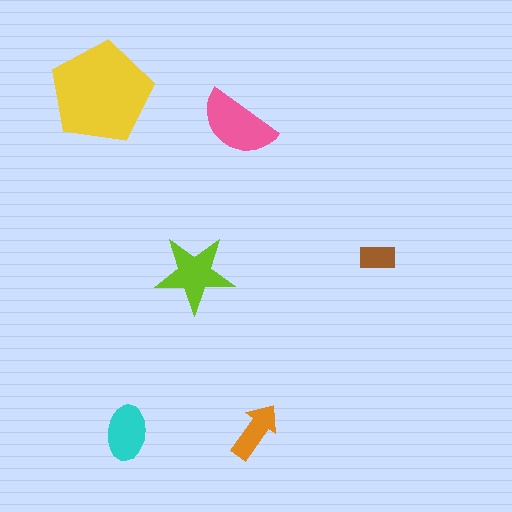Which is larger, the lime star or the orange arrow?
The lime star.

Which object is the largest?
The yellow pentagon.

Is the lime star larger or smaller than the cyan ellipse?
Larger.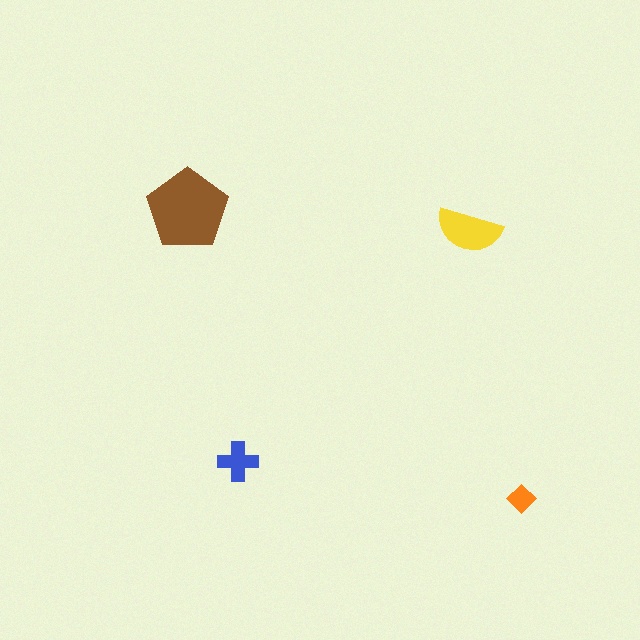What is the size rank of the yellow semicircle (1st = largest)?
2nd.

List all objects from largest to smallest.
The brown pentagon, the yellow semicircle, the blue cross, the orange diamond.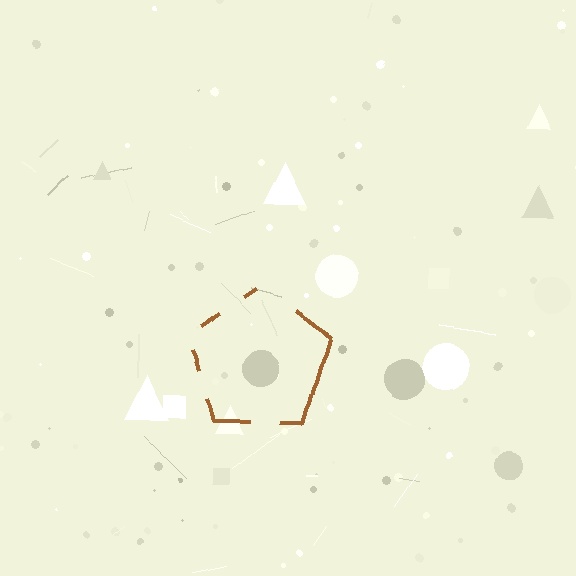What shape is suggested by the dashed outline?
The dashed outline suggests a pentagon.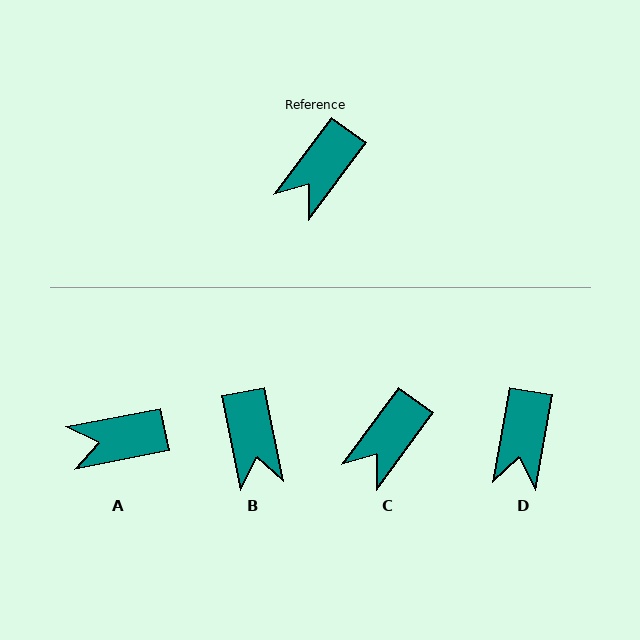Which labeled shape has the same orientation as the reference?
C.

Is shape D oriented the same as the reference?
No, it is off by about 27 degrees.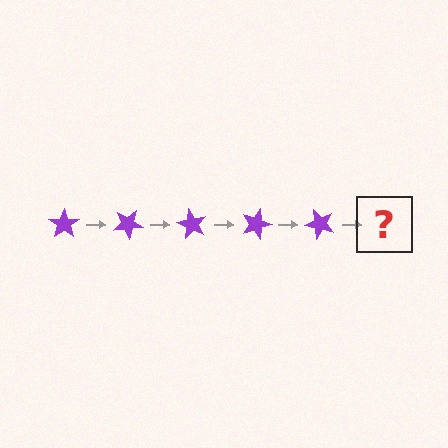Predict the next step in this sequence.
The next step is a purple star rotated 150 degrees.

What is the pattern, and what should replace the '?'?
The pattern is that the star rotates 30 degrees each step. The '?' should be a purple star rotated 150 degrees.